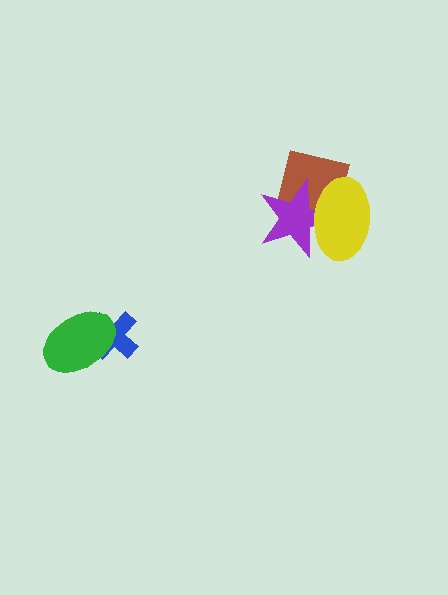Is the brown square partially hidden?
Yes, it is partially covered by another shape.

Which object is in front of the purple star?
The yellow ellipse is in front of the purple star.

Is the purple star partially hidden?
Yes, it is partially covered by another shape.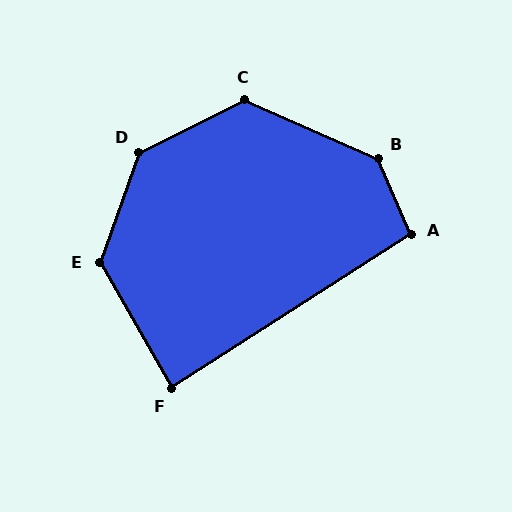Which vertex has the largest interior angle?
B, at approximately 137 degrees.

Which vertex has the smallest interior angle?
F, at approximately 87 degrees.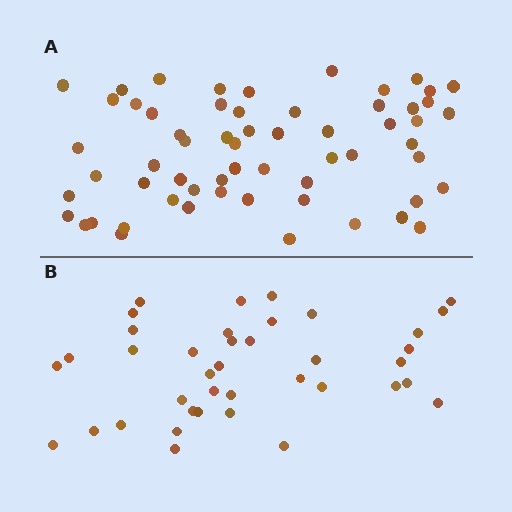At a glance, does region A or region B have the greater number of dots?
Region A (the top region) has more dots.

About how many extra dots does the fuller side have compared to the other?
Region A has approximately 20 more dots than region B.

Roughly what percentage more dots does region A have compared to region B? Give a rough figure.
About 55% more.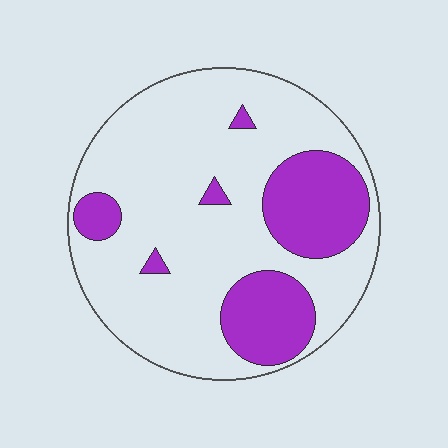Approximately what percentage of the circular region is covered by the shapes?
Approximately 25%.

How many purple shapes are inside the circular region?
6.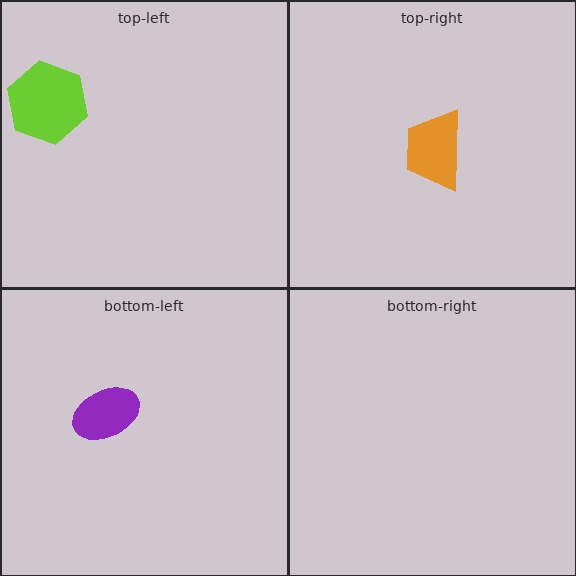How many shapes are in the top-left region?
1.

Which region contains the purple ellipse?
The bottom-left region.